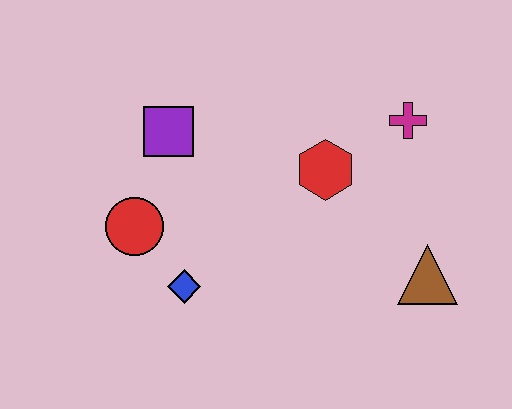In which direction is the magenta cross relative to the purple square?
The magenta cross is to the right of the purple square.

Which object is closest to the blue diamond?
The red circle is closest to the blue diamond.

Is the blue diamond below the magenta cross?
Yes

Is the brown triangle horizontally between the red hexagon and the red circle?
No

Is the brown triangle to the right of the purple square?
Yes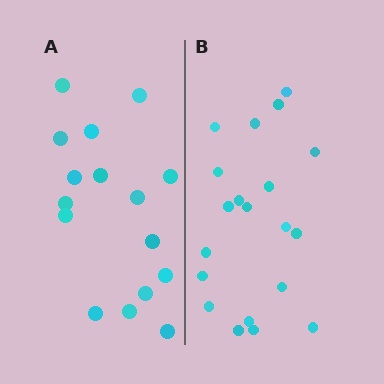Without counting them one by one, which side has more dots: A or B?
Region B (the right region) has more dots.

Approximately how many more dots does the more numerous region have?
Region B has about 4 more dots than region A.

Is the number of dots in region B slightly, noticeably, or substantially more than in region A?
Region B has noticeably more, but not dramatically so. The ratio is roughly 1.2 to 1.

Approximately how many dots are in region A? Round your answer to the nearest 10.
About 20 dots. (The exact count is 16, which rounds to 20.)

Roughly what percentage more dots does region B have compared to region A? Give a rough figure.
About 25% more.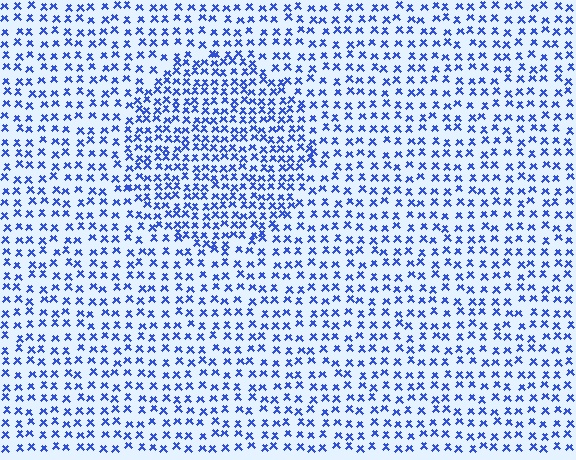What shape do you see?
I see a circle.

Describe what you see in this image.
The image contains small blue elements arranged at two different densities. A circle-shaped region is visible where the elements are more densely packed than the surrounding area.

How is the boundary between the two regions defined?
The boundary is defined by a change in element density (approximately 1.6x ratio). All elements are the same color, size, and shape.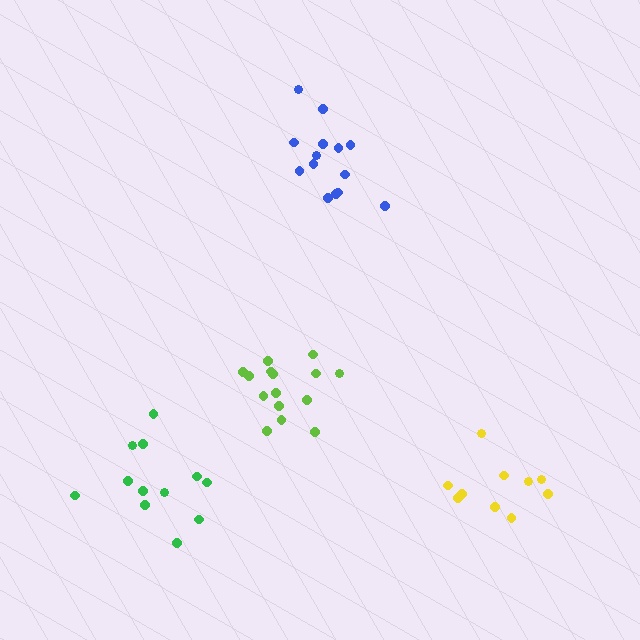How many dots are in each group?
Group 1: 12 dots, Group 2: 10 dots, Group 3: 15 dots, Group 4: 14 dots (51 total).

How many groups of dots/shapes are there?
There are 4 groups.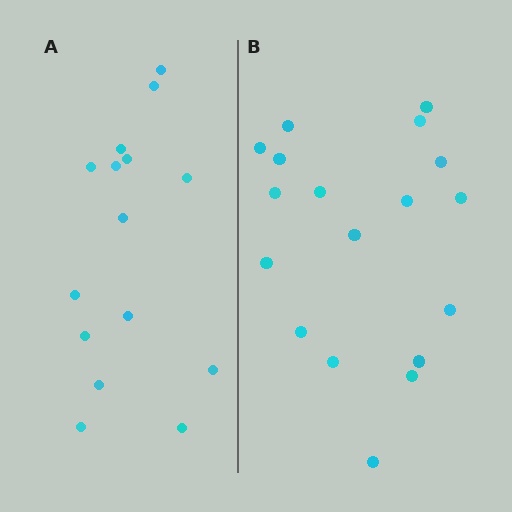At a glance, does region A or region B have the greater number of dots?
Region B (the right region) has more dots.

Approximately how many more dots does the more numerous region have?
Region B has just a few more — roughly 2 or 3 more dots than region A.